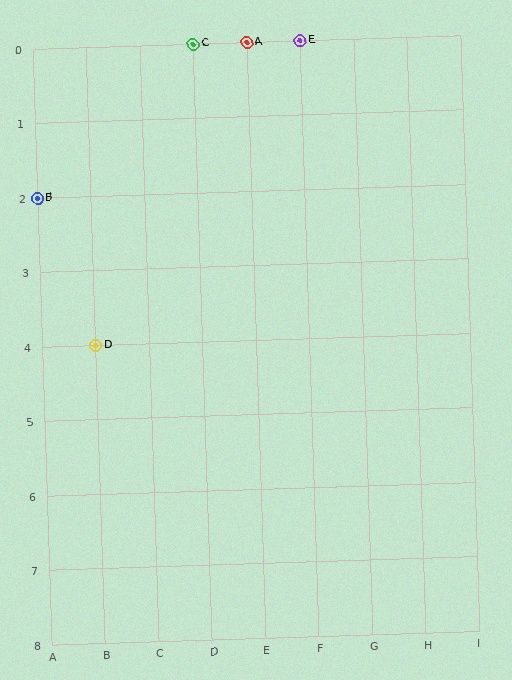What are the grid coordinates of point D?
Point D is at grid coordinates (B, 4).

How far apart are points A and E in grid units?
Points A and E are 1 column apart.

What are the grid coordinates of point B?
Point B is at grid coordinates (A, 2).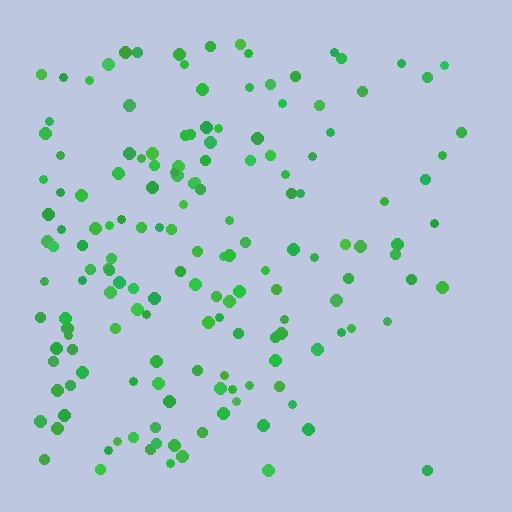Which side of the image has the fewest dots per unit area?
The right.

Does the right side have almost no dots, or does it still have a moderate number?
Still a moderate number, just noticeably fewer than the left.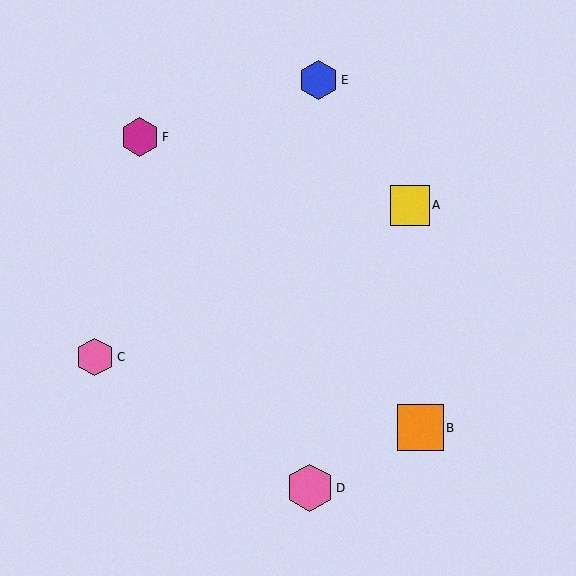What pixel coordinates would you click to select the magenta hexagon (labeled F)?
Click at (140, 137) to select the magenta hexagon F.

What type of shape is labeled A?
Shape A is a yellow square.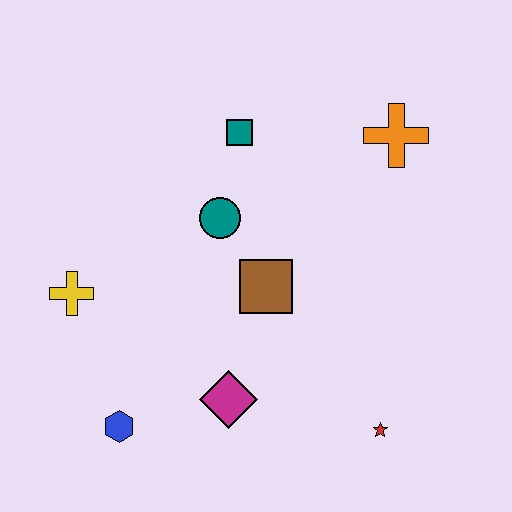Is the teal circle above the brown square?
Yes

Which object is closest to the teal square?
The teal circle is closest to the teal square.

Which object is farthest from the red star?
The yellow cross is farthest from the red star.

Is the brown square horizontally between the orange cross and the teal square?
Yes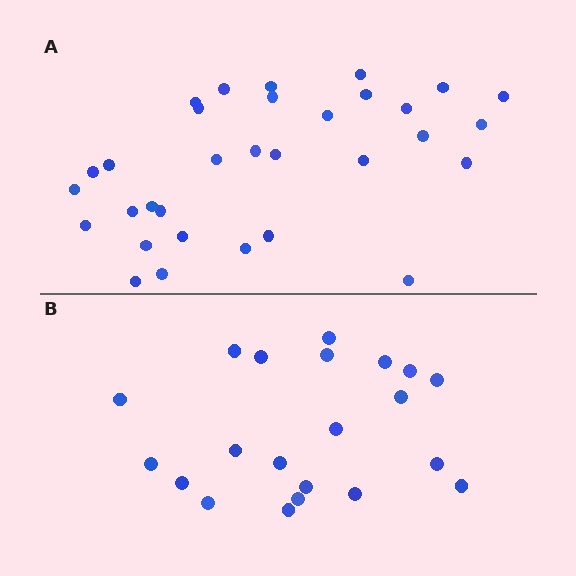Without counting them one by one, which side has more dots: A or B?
Region A (the top region) has more dots.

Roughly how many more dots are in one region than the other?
Region A has roughly 12 or so more dots than region B.